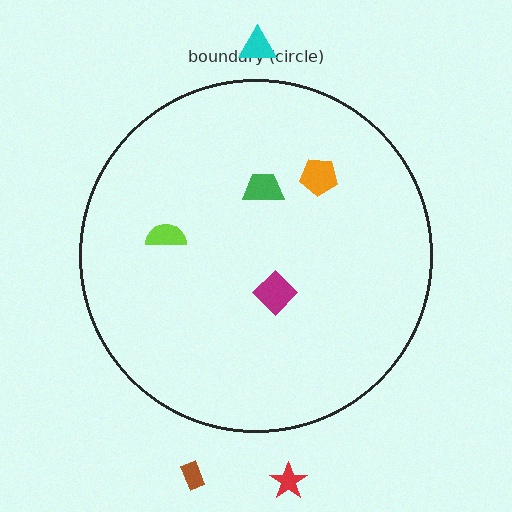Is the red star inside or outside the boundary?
Outside.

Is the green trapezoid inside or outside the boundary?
Inside.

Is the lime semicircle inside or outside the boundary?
Inside.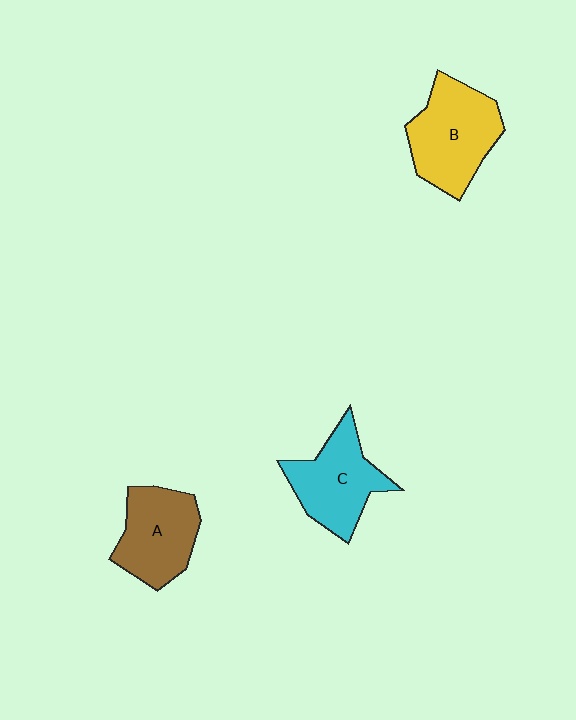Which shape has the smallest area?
Shape A (brown).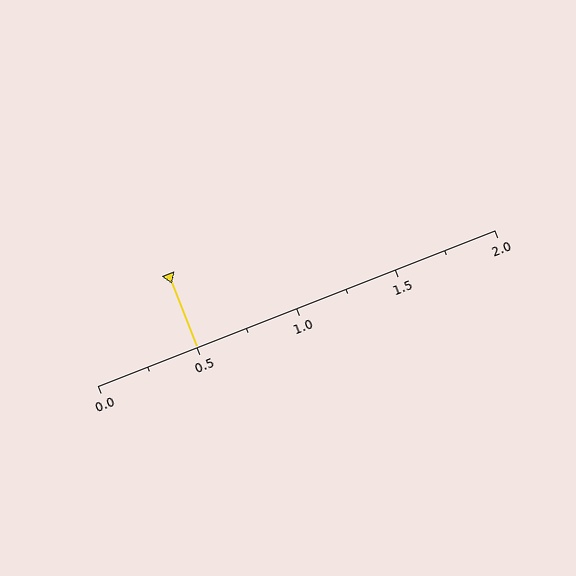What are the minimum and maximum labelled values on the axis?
The axis runs from 0.0 to 2.0.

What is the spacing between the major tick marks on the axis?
The major ticks are spaced 0.5 apart.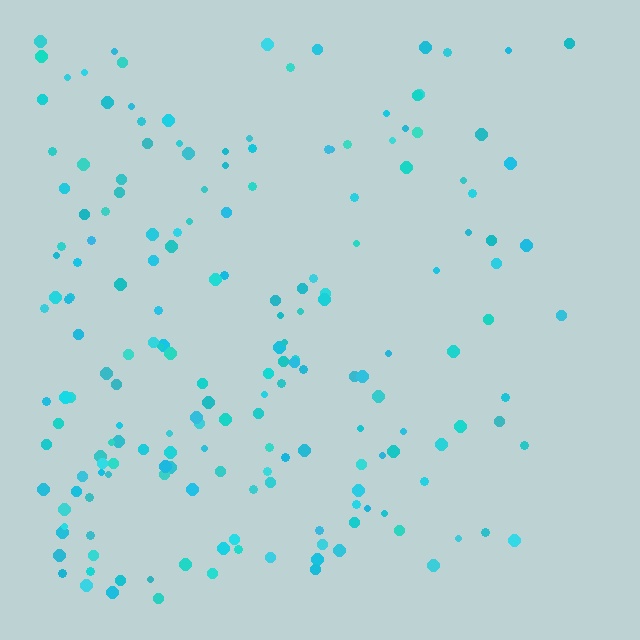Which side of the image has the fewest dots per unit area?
The right.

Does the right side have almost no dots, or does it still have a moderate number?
Still a moderate number, just noticeably fewer than the left.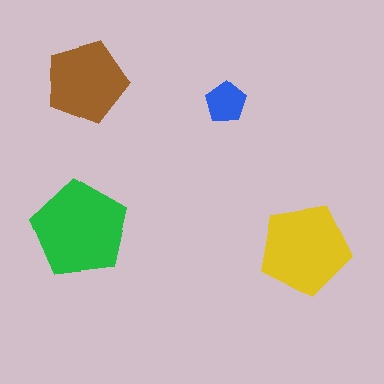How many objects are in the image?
There are 4 objects in the image.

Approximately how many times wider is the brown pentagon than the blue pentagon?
About 2 times wider.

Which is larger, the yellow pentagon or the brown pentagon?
The yellow one.